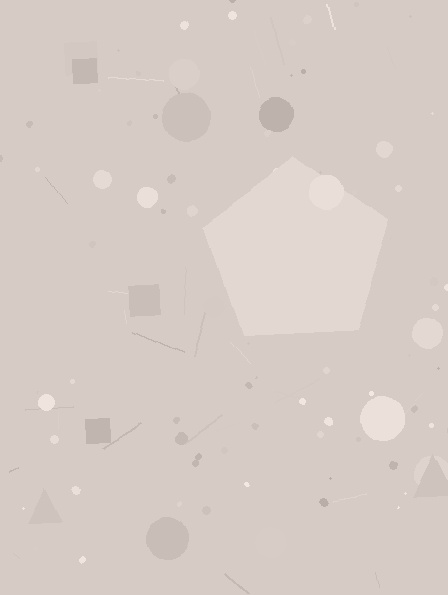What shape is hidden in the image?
A pentagon is hidden in the image.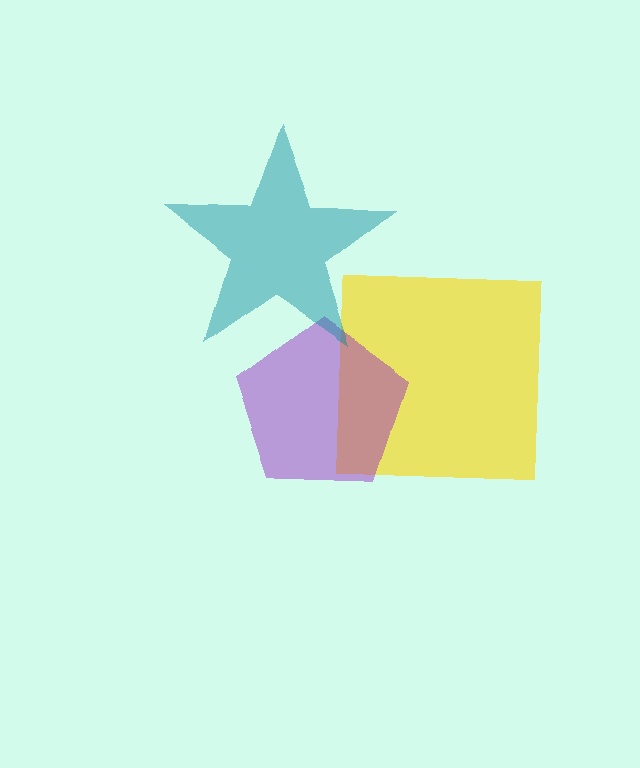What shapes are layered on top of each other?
The layered shapes are: a yellow square, a purple pentagon, a teal star.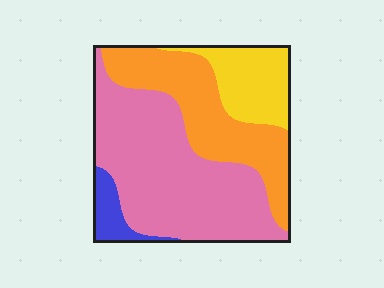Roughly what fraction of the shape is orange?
Orange takes up between a sixth and a third of the shape.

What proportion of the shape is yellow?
Yellow covers roughly 15% of the shape.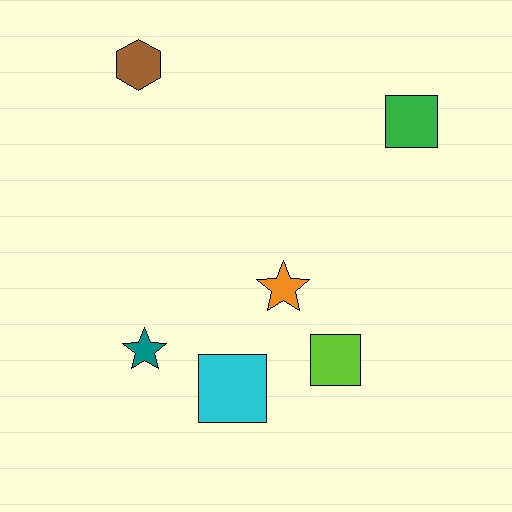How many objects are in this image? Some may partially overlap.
There are 6 objects.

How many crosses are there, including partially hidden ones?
There are no crosses.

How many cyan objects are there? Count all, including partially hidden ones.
There is 1 cyan object.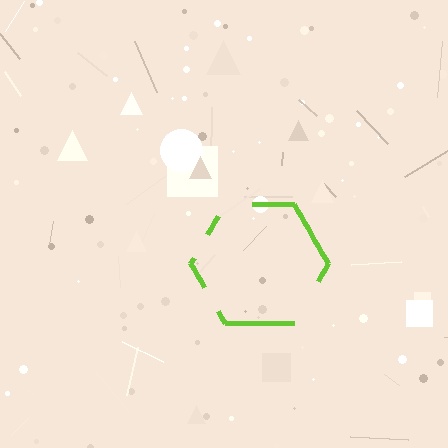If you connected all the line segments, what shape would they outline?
They would outline a hexagon.